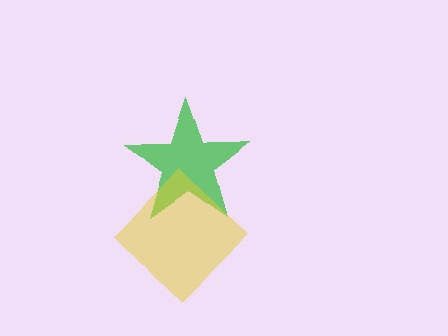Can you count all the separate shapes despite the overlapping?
Yes, there are 2 separate shapes.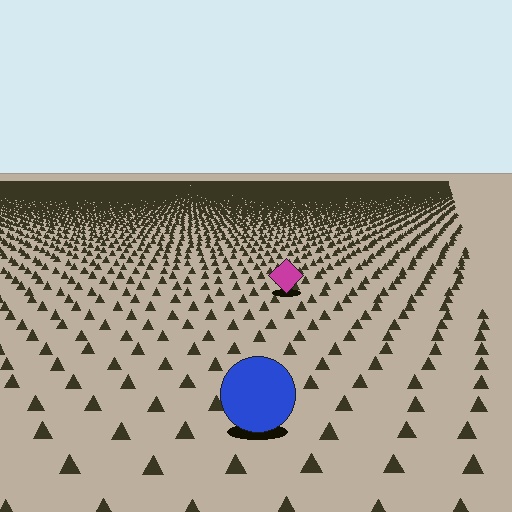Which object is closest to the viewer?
The blue circle is closest. The texture marks near it are larger and more spread out.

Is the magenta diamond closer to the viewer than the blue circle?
No. The blue circle is closer — you can tell from the texture gradient: the ground texture is coarser near it.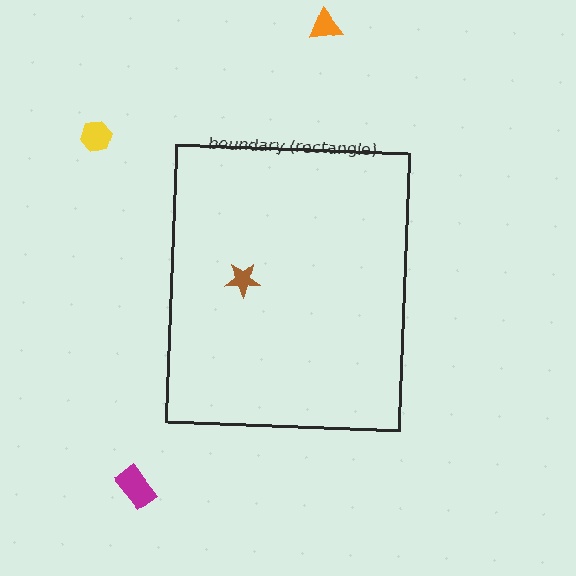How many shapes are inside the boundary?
1 inside, 3 outside.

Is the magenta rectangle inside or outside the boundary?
Outside.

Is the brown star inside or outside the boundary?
Inside.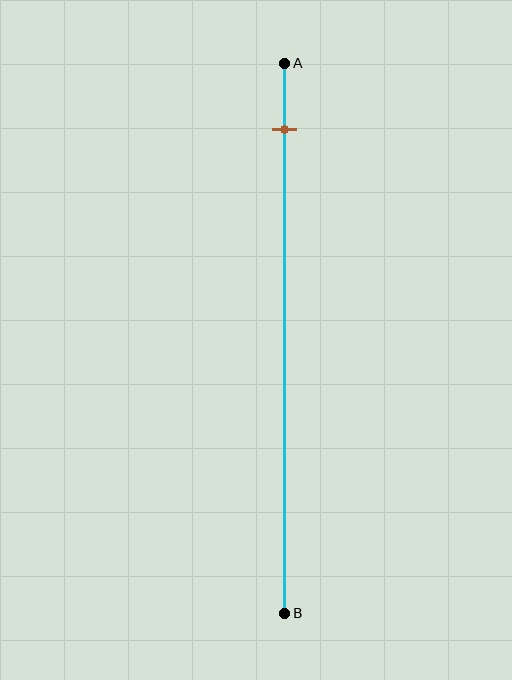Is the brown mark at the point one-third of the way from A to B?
No, the mark is at about 10% from A, not at the 33% one-third point.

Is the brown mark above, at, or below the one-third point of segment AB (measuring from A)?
The brown mark is above the one-third point of segment AB.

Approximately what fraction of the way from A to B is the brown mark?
The brown mark is approximately 10% of the way from A to B.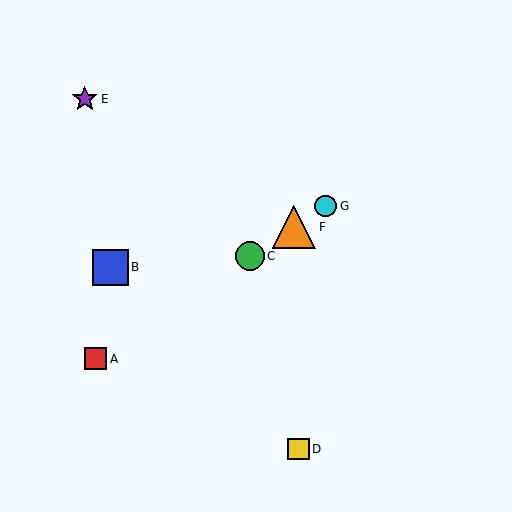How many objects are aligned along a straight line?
4 objects (A, C, F, G) are aligned along a straight line.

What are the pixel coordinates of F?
Object F is at (294, 227).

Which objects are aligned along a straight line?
Objects A, C, F, G are aligned along a straight line.